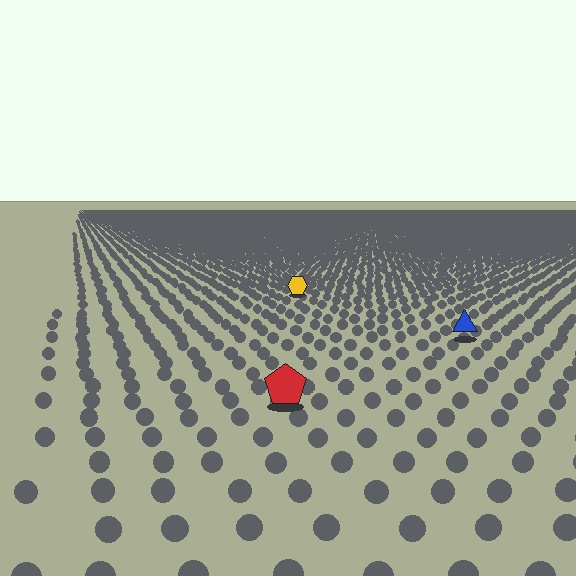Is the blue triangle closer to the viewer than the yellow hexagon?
Yes. The blue triangle is closer — you can tell from the texture gradient: the ground texture is coarser near it.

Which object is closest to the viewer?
The red pentagon is closest. The texture marks near it are larger and more spread out.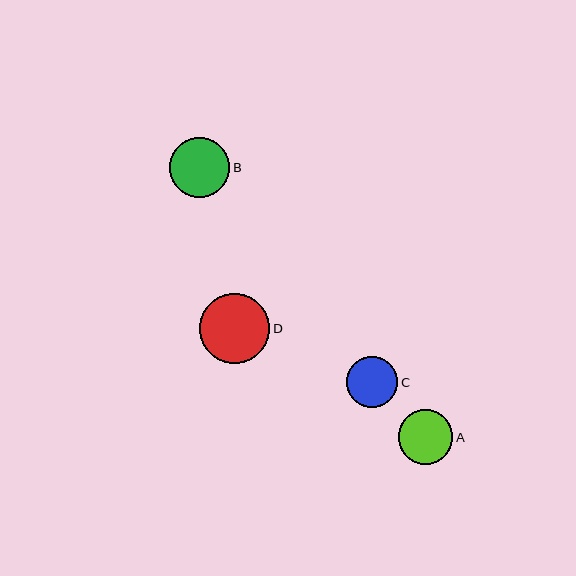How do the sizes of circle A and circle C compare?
Circle A and circle C are approximately the same size.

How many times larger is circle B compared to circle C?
Circle B is approximately 1.2 times the size of circle C.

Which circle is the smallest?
Circle C is the smallest with a size of approximately 51 pixels.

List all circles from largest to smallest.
From largest to smallest: D, B, A, C.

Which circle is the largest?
Circle D is the largest with a size of approximately 70 pixels.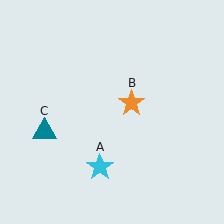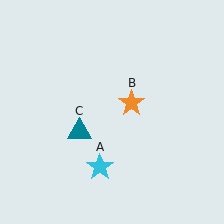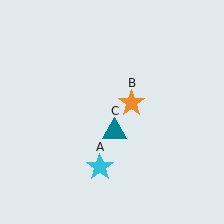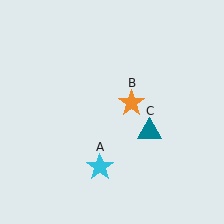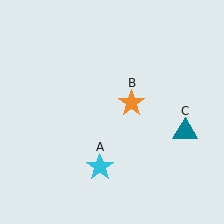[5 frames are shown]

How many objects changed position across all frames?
1 object changed position: teal triangle (object C).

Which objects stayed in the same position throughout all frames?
Cyan star (object A) and orange star (object B) remained stationary.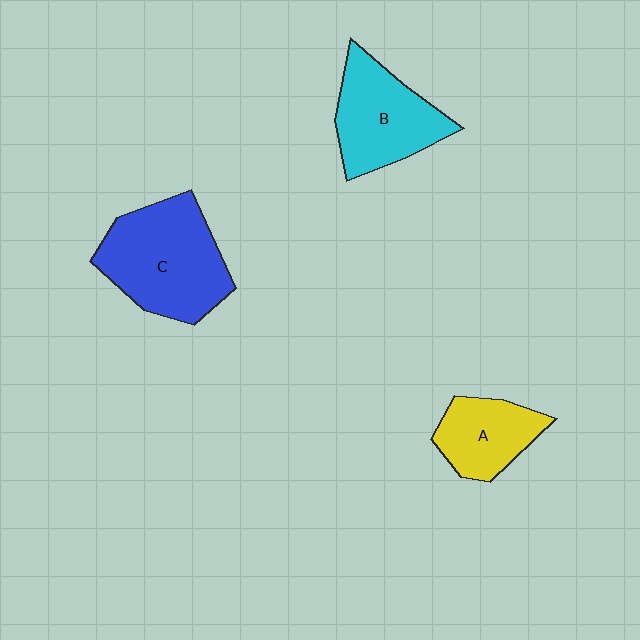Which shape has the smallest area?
Shape A (yellow).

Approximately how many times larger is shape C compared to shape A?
Approximately 1.8 times.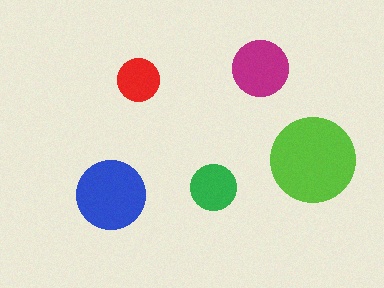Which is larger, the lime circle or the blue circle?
The lime one.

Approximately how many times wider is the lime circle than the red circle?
About 2 times wider.